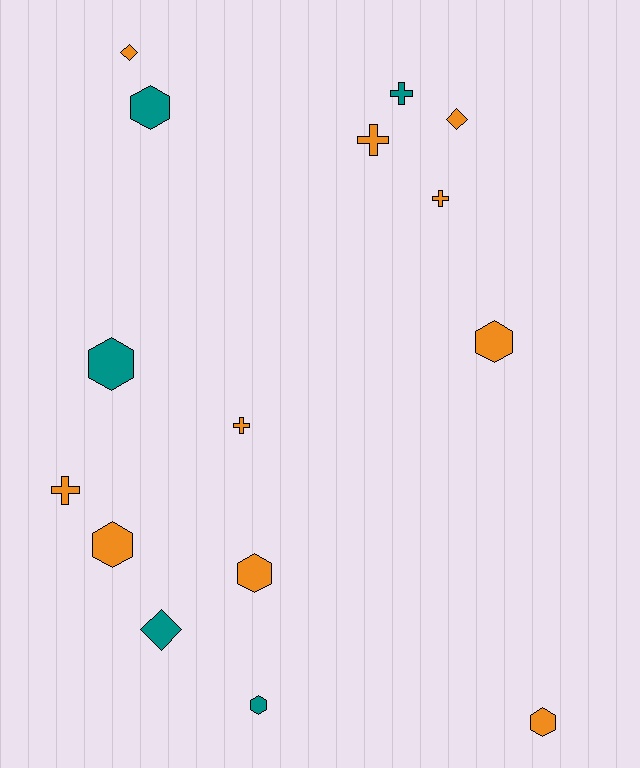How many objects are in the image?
There are 15 objects.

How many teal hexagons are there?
There are 3 teal hexagons.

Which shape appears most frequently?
Hexagon, with 7 objects.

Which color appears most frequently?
Orange, with 10 objects.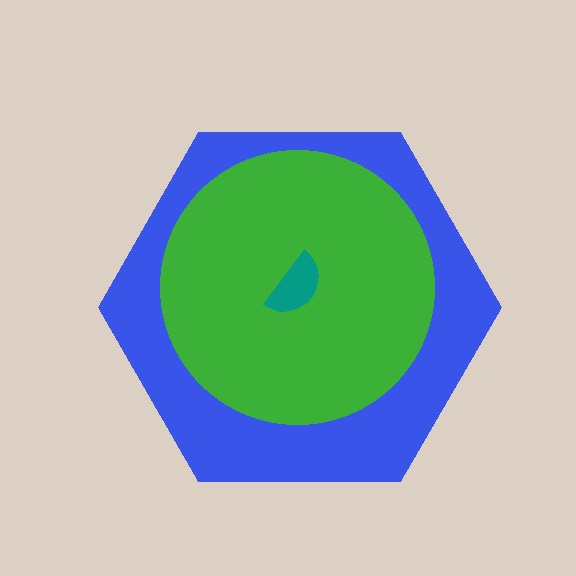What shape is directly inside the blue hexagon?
The green circle.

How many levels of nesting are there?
3.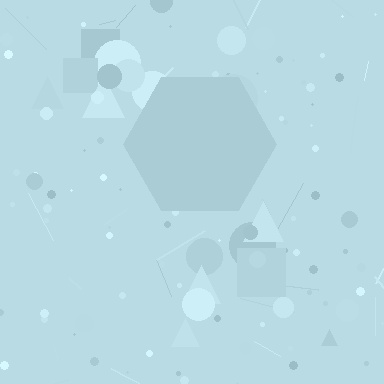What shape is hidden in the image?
A hexagon is hidden in the image.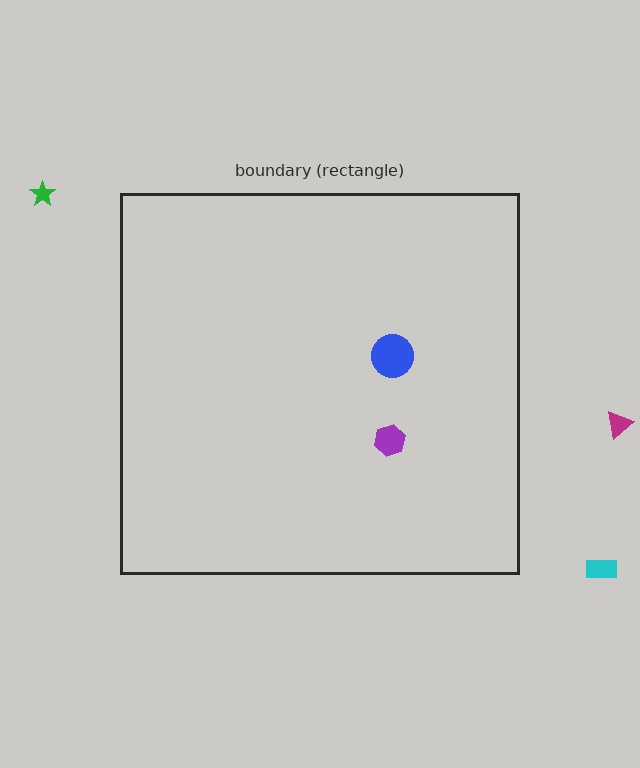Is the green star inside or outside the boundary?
Outside.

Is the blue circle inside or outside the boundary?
Inside.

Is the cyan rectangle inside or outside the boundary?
Outside.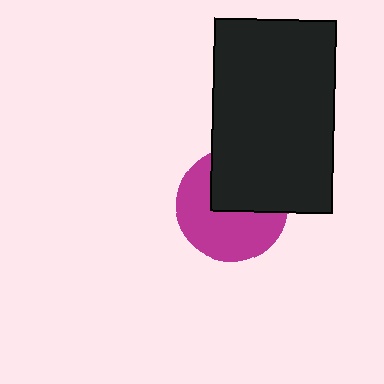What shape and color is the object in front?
The object in front is a black rectangle.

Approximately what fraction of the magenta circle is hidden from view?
Roughly 43% of the magenta circle is hidden behind the black rectangle.